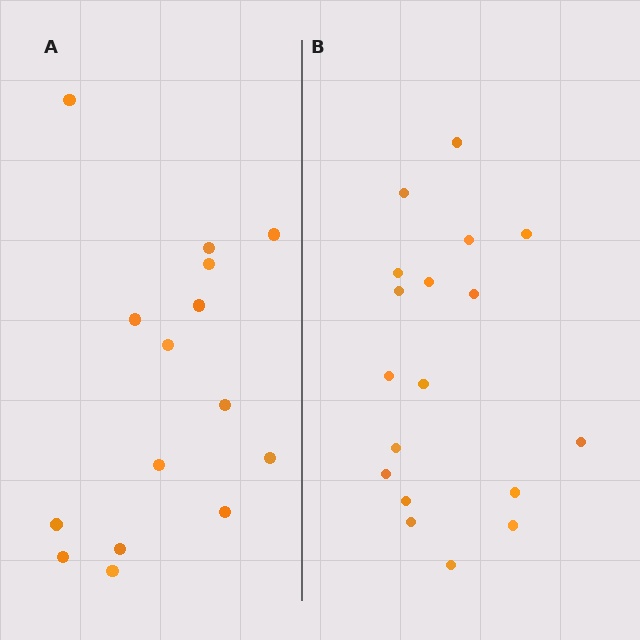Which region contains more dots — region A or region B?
Region B (the right region) has more dots.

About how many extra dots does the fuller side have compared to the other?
Region B has just a few more — roughly 2 or 3 more dots than region A.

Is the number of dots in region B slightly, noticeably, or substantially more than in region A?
Region B has only slightly more — the two regions are fairly close. The ratio is roughly 1.2 to 1.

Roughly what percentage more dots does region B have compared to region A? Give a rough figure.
About 20% more.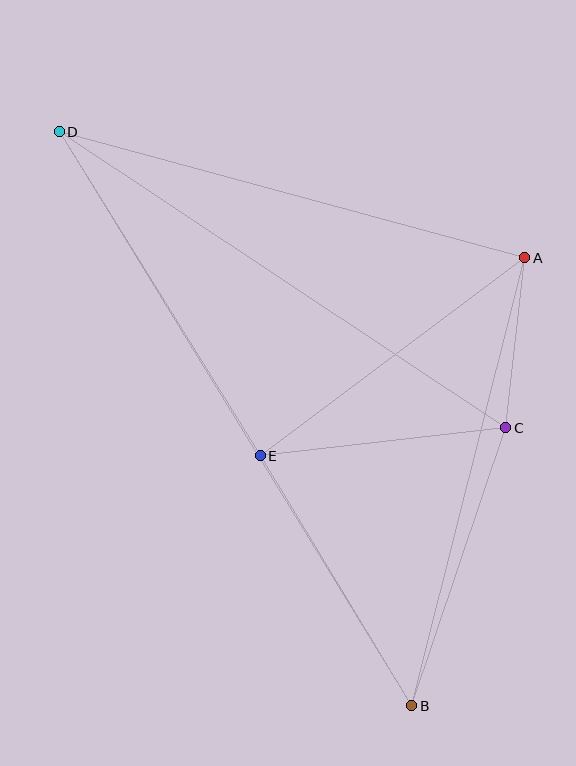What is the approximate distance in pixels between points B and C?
The distance between B and C is approximately 293 pixels.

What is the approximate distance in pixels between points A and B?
The distance between A and B is approximately 462 pixels.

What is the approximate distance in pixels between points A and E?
The distance between A and E is approximately 330 pixels.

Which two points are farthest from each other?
Points B and D are farthest from each other.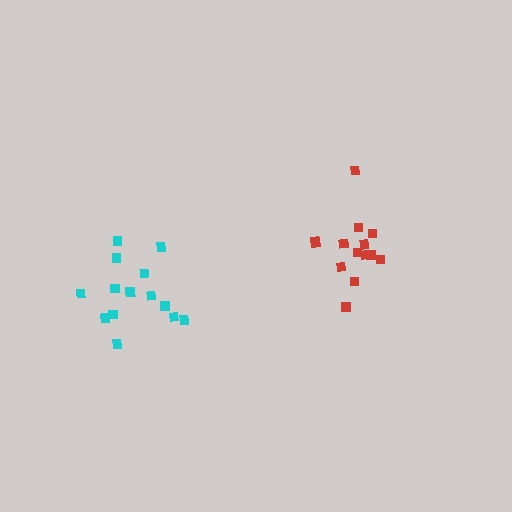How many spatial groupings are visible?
There are 2 spatial groupings.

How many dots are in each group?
Group 1: 14 dots, Group 2: 14 dots (28 total).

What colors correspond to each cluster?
The clusters are colored: red, cyan.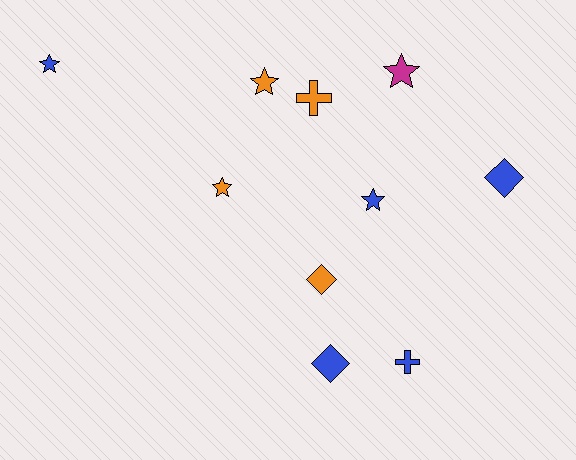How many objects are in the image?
There are 10 objects.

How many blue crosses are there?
There is 1 blue cross.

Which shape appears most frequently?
Star, with 5 objects.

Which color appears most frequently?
Blue, with 5 objects.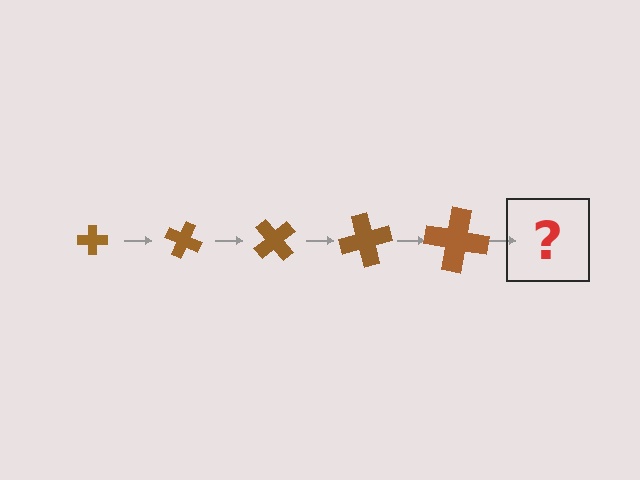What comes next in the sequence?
The next element should be a cross, larger than the previous one and rotated 125 degrees from the start.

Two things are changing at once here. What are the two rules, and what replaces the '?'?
The two rules are that the cross grows larger each step and it rotates 25 degrees each step. The '?' should be a cross, larger than the previous one and rotated 125 degrees from the start.